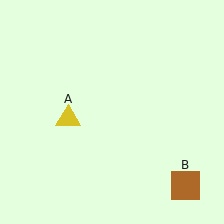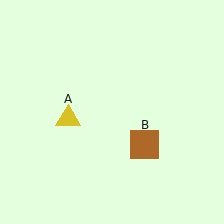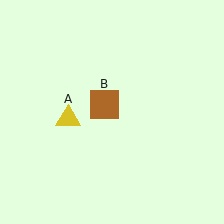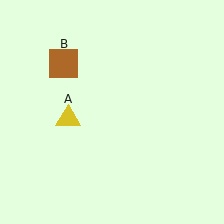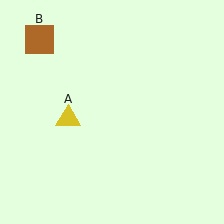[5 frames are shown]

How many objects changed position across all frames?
1 object changed position: brown square (object B).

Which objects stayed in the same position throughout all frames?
Yellow triangle (object A) remained stationary.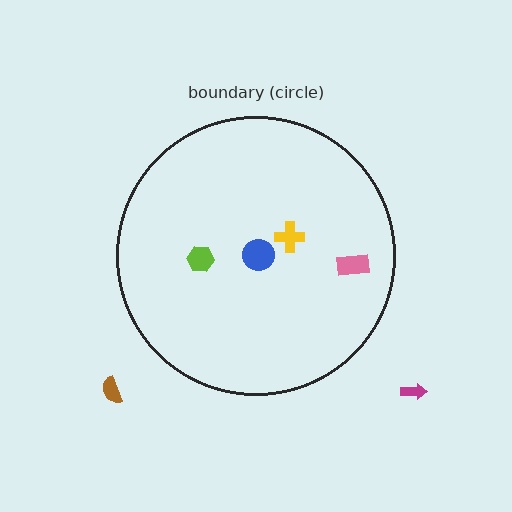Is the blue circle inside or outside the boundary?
Inside.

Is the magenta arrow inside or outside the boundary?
Outside.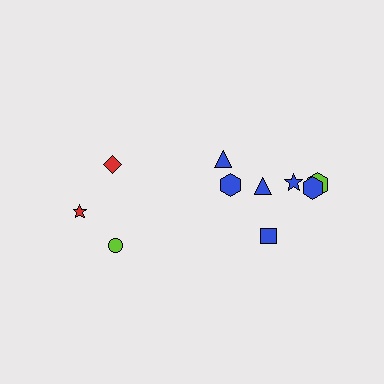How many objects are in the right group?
There are 7 objects.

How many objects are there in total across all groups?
There are 10 objects.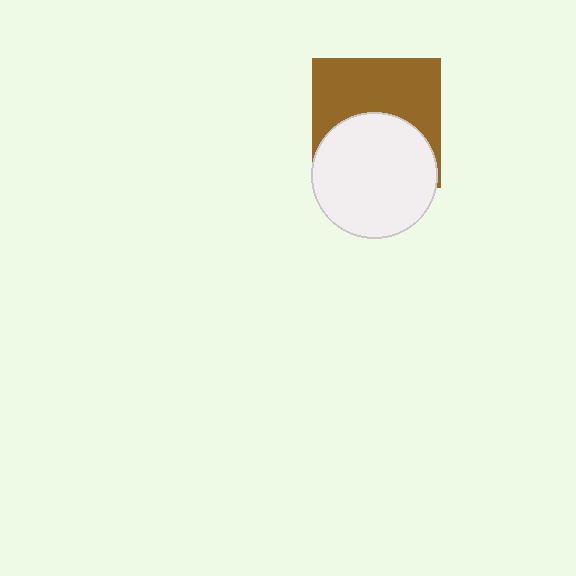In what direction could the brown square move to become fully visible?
The brown square could move up. That would shift it out from behind the white circle entirely.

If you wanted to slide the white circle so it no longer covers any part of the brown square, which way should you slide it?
Slide it down — that is the most direct way to separate the two shapes.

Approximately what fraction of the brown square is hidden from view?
Roughly 46% of the brown square is hidden behind the white circle.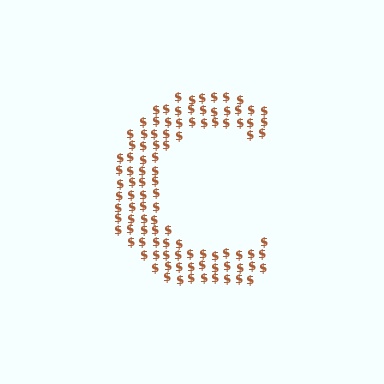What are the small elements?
The small elements are dollar signs.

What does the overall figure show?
The overall figure shows the letter C.